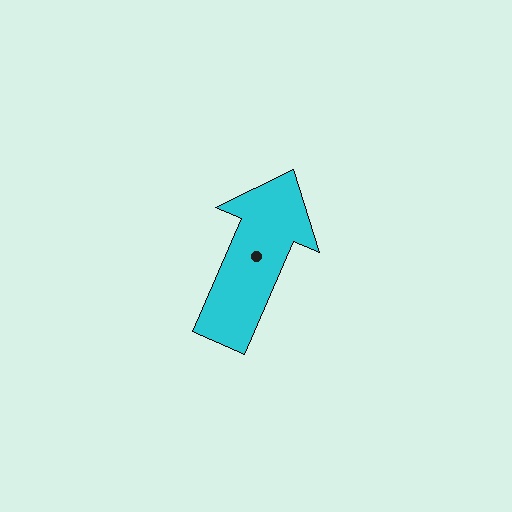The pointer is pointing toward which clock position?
Roughly 1 o'clock.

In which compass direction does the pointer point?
Northeast.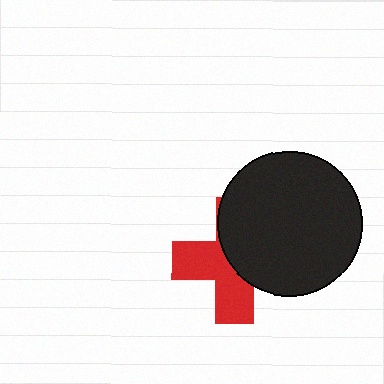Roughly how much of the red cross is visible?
About half of it is visible (roughly 48%).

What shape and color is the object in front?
The object in front is a black circle.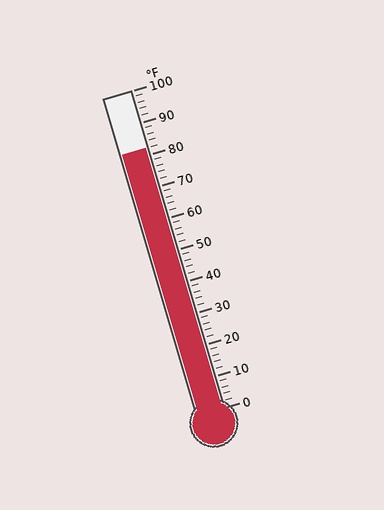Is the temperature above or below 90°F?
The temperature is below 90°F.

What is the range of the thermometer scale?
The thermometer scale ranges from 0°F to 100°F.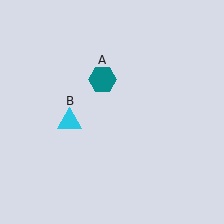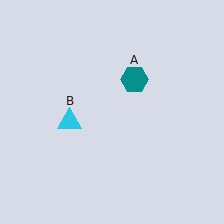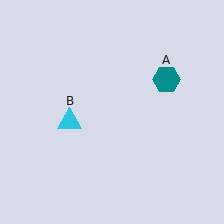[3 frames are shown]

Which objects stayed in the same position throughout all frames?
Cyan triangle (object B) remained stationary.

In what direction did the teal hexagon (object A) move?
The teal hexagon (object A) moved right.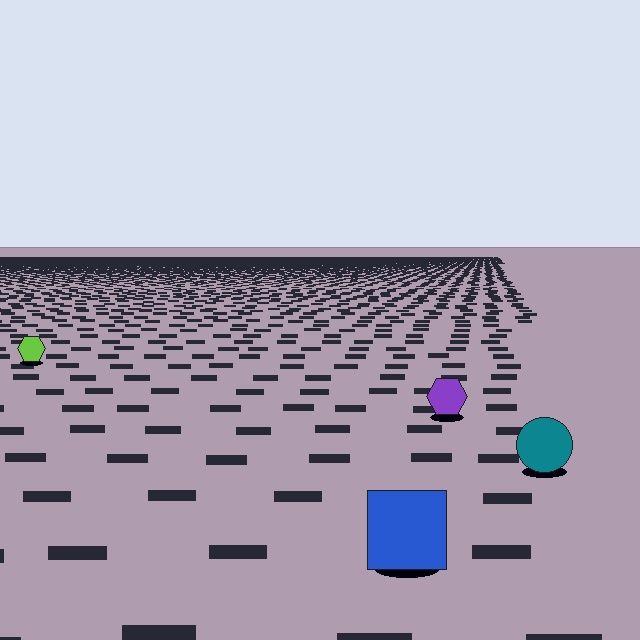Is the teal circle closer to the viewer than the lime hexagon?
Yes. The teal circle is closer — you can tell from the texture gradient: the ground texture is coarser near it.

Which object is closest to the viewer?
The blue square is closest. The texture marks near it are larger and more spread out.